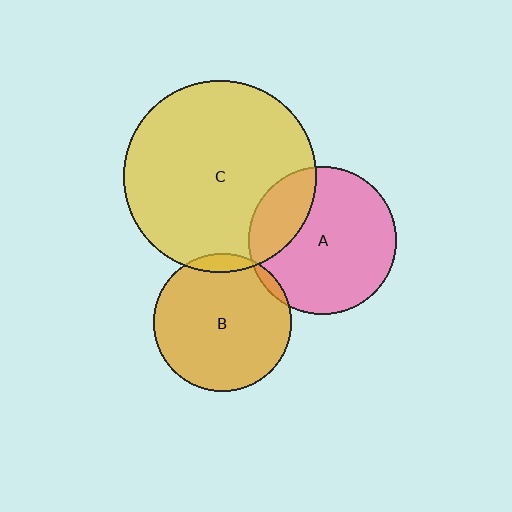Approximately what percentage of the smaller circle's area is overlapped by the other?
Approximately 5%.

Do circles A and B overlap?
Yes.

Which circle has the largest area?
Circle C (yellow).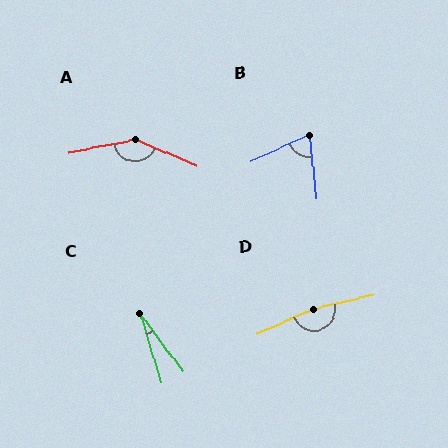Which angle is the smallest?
C, at approximately 20 degrees.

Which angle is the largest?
D, at approximately 170 degrees.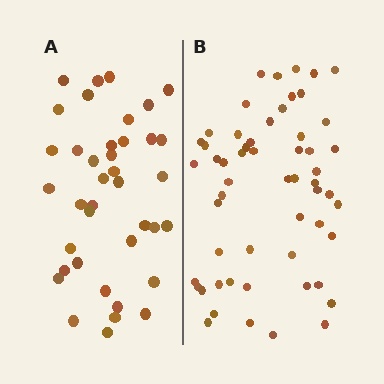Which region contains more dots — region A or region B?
Region B (the right region) has more dots.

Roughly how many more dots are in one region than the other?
Region B has approximately 15 more dots than region A.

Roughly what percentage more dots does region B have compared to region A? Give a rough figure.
About 45% more.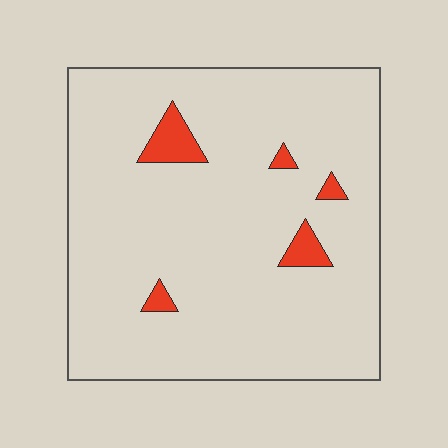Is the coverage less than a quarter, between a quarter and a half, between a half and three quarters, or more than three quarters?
Less than a quarter.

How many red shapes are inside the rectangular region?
5.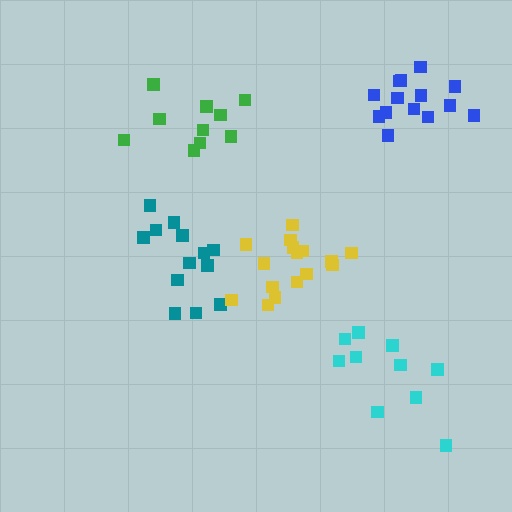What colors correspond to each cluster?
The clusters are colored: teal, blue, cyan, green, yellow.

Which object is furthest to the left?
The green cluster is leftmost.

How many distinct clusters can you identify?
There are 5 distinct clusters.